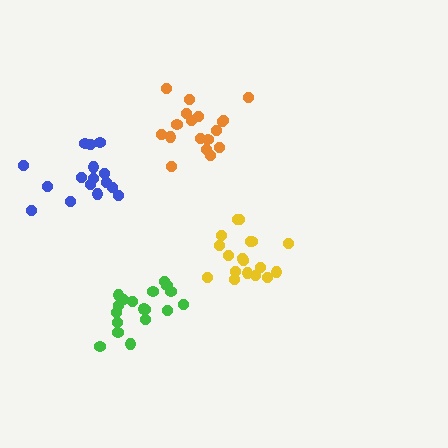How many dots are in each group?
Group 1: 18 dots, Group 2: 16 dots, Group 3: 18 dots, Group 4: 18 dots (70 total).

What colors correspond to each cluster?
The clusters are colored: orange, blue, yellow, green.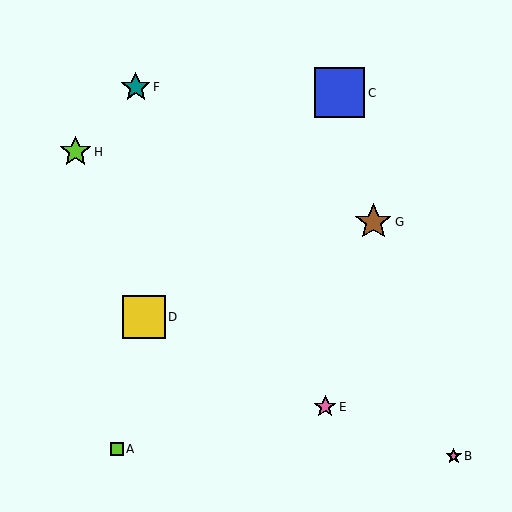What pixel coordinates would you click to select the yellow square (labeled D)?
Click at (144, 317) to select the yellow square D.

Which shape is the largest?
The blue square (labeled C) is the largest.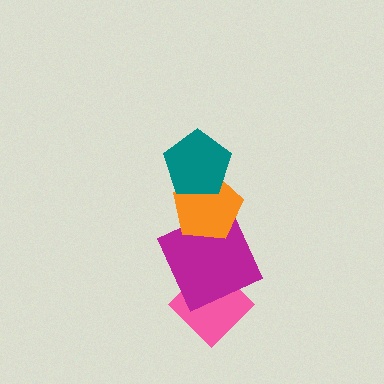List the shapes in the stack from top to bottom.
From top to bottom: the teal pentagon, the orange pentagon, the magenta square, the pink diamond.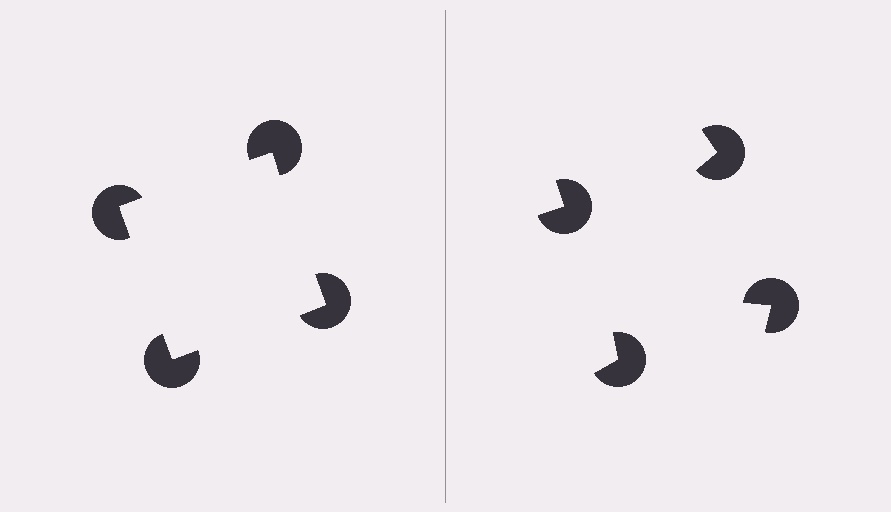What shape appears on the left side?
An illusory square.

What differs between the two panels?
The pac-man discs are positioned identically on both sides; only the wedge orientations differ. On the left they align to a square; on the right they are misaligned.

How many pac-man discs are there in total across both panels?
8 — 4 on each side.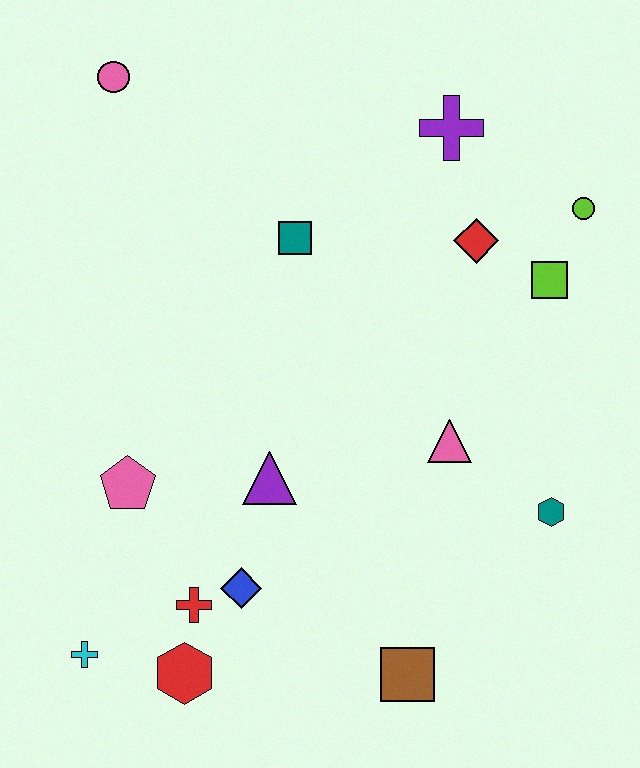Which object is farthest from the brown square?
The pink circle is farthest from the brown square.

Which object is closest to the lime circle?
The lime square is closest to the lime circle.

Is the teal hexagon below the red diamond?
Yes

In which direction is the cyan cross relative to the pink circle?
The cyan cross is below the pink circle.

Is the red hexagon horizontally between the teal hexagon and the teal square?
No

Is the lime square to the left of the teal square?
No